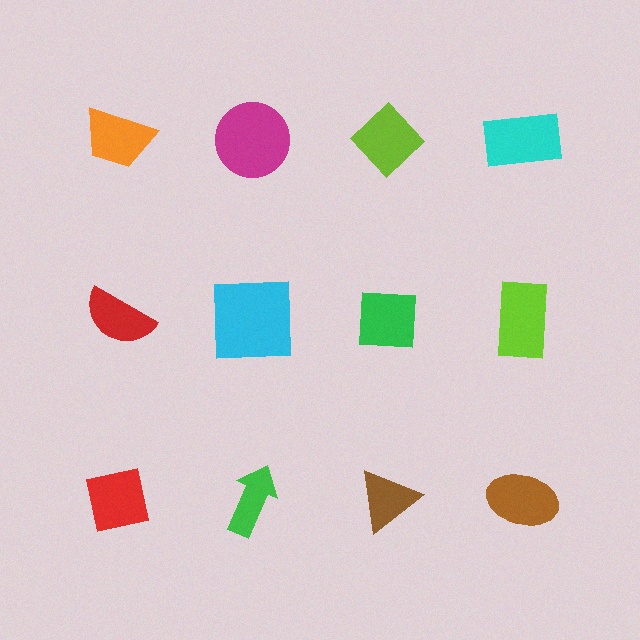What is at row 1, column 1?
An orange trapezoid.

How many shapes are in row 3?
4 shapes.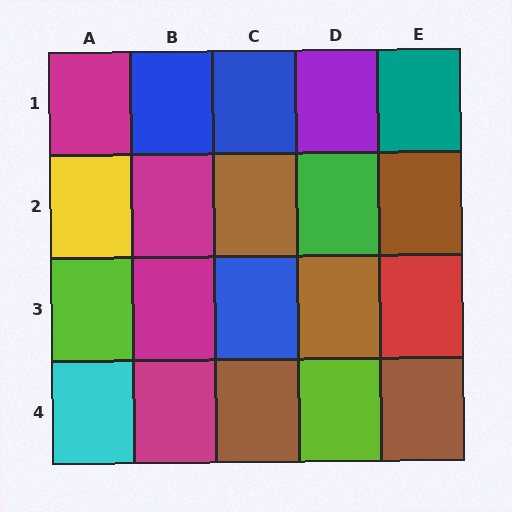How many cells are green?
1 cell is green.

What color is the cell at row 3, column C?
Blue.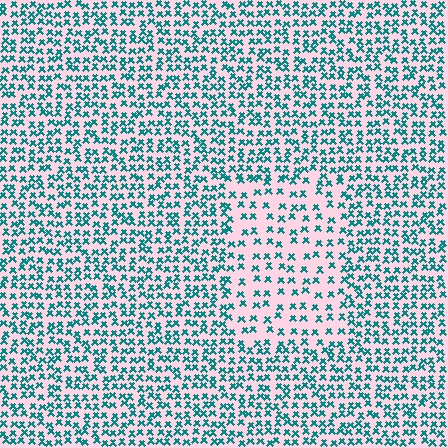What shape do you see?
I see a rectangle.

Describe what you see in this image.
The image contains small teal elements arranged at two different densities. A rectangle-shaped region is visible where the elements are less densely packed than the surrounding area.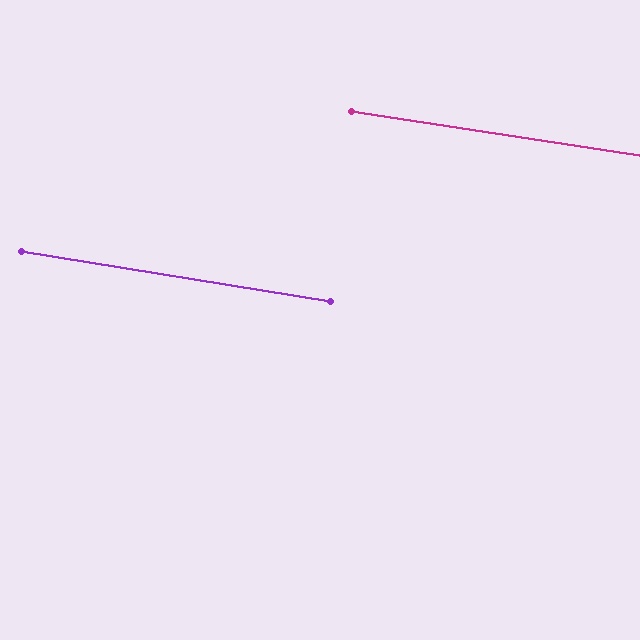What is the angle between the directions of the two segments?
Approximately 1 degree.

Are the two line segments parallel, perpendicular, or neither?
Parallel — their directions differ by only 0.6°.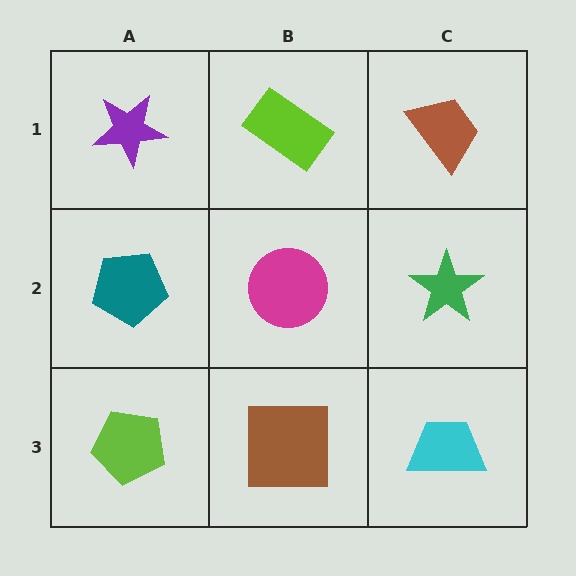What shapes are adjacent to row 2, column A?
A purple star (row 1, column A), a lime pentagon (row 3, column A), a magenta circle (row 2, column B).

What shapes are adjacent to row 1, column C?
A green star (row 2, column C), a lime rectangle (row 1, column B).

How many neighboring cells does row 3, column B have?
3.